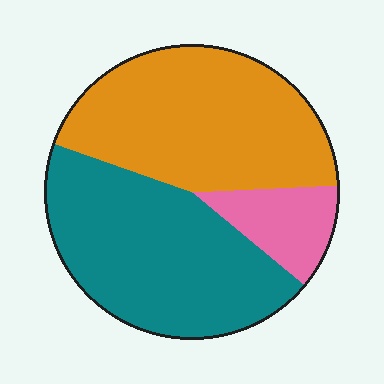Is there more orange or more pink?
Orange.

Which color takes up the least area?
Pink, at roughly 10%.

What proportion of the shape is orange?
Orange covers 44% of the shape.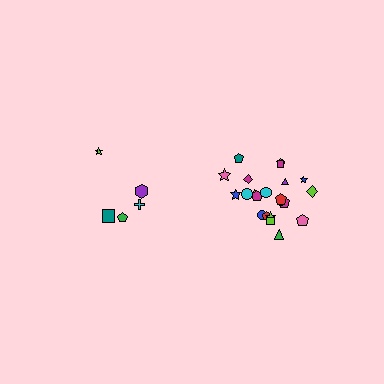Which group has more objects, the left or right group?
The right group.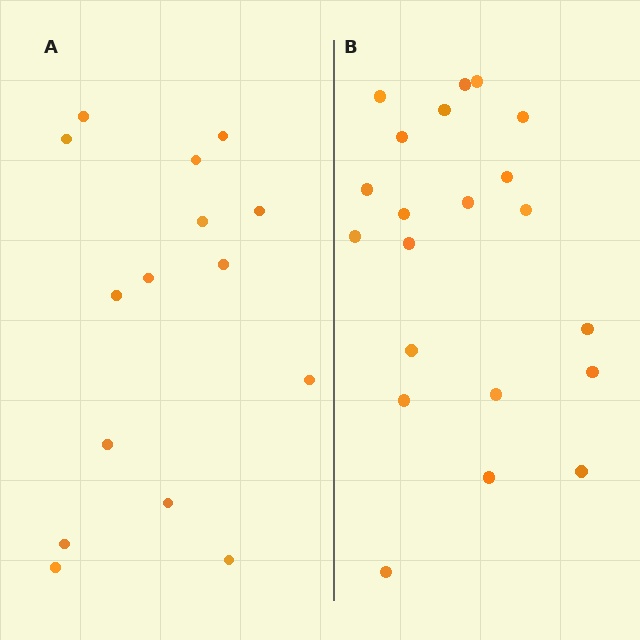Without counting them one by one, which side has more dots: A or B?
Region B (the right region) has more dots.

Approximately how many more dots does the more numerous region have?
Region B has about 6 more dots than region A.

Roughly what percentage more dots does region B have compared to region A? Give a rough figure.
About 40% more.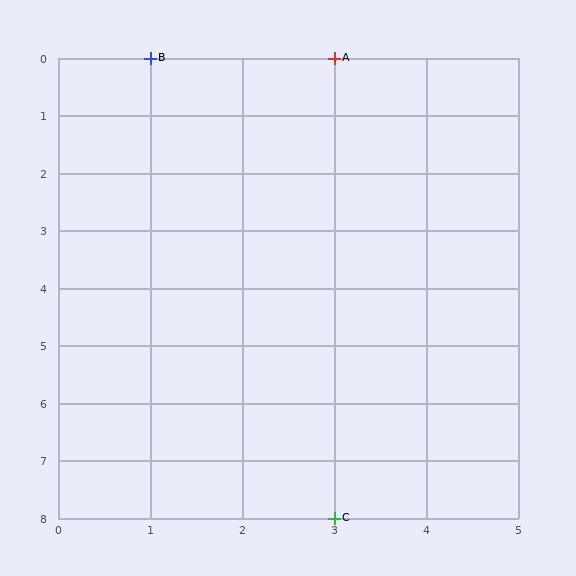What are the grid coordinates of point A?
Point A is at grid coordinates (3, 0).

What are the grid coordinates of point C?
Point C is at grid coordinates (3, 8).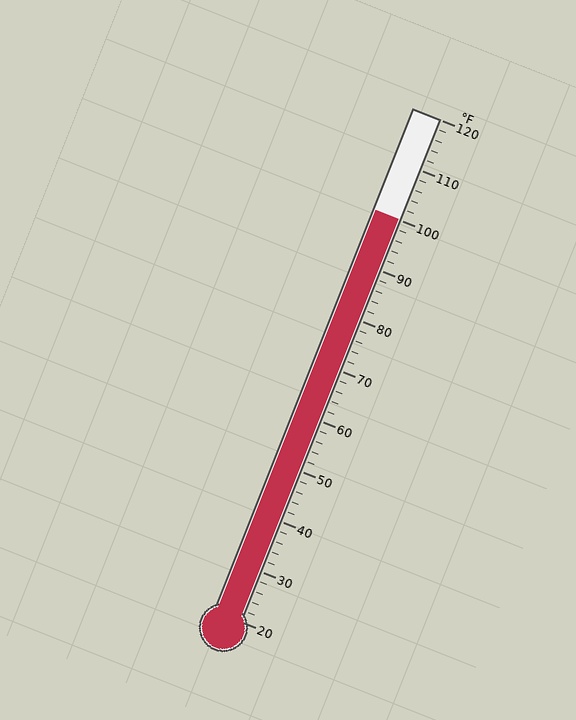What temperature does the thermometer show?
The thermometer shows approximately 100°F.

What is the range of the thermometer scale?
The thermometer scale ranges from 20°F to 120°F.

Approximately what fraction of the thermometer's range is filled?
The thermometer is filled to approximately 80% of its range.